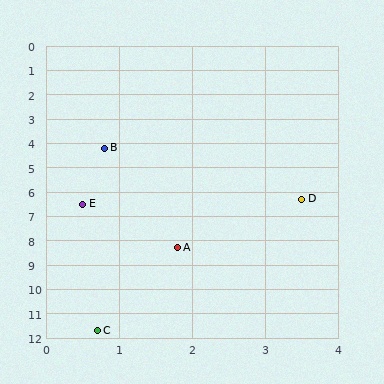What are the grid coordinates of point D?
Point D is at approximately (3.5, 6.3).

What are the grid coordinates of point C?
Point C is at approximately (0.7, 11.7).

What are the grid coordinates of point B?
Point B is at approximately (0.8, 4.2).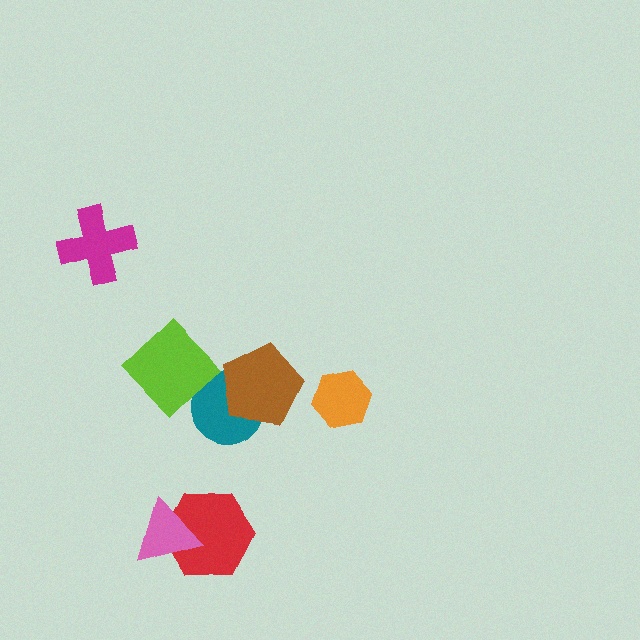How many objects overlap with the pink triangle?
1 object overlaps with the pink triangle.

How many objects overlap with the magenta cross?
0 objects overlap with the magenta cross.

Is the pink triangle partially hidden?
No, no other shape covers it.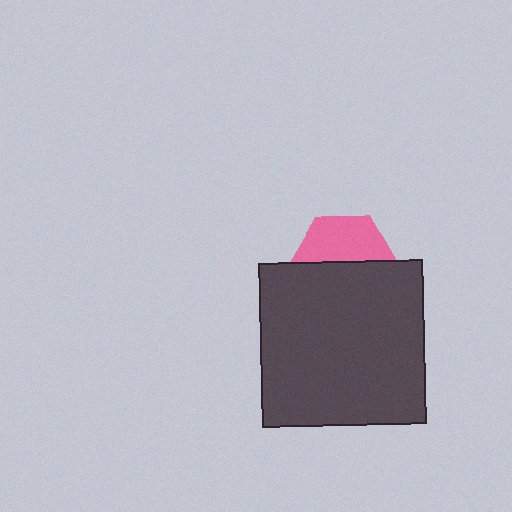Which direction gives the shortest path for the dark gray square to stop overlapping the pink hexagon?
Moving down gives the shortest separation.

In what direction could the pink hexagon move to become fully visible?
The pink hexagon could move up. That would shift it out from behind the dark gray square entirely.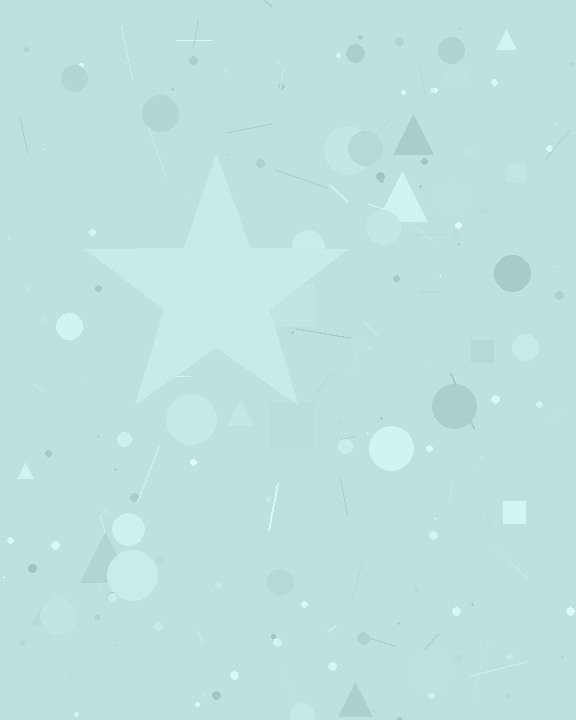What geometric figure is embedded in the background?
A star is embedded in the background.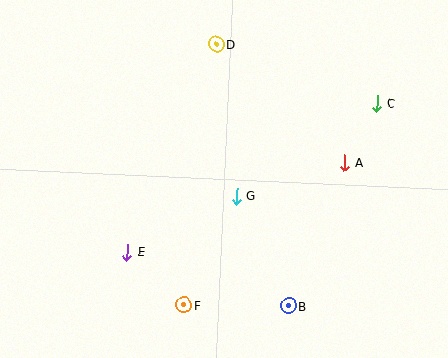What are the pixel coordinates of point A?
Point A is at (344, 163).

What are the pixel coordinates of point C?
Point C is at (377, 103).